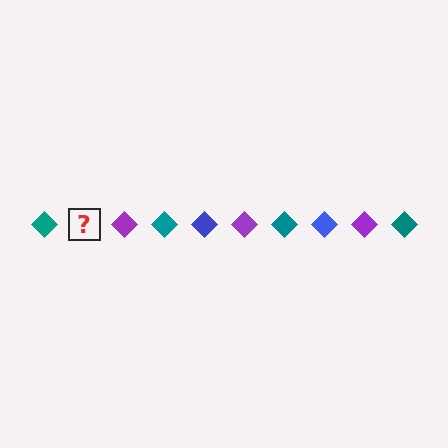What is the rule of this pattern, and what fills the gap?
The rule is that the pattern cycles through teal, blue, purple diamonds. The gap should be filled with a blue diamond.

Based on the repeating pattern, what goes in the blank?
The blank should be a blue diamond.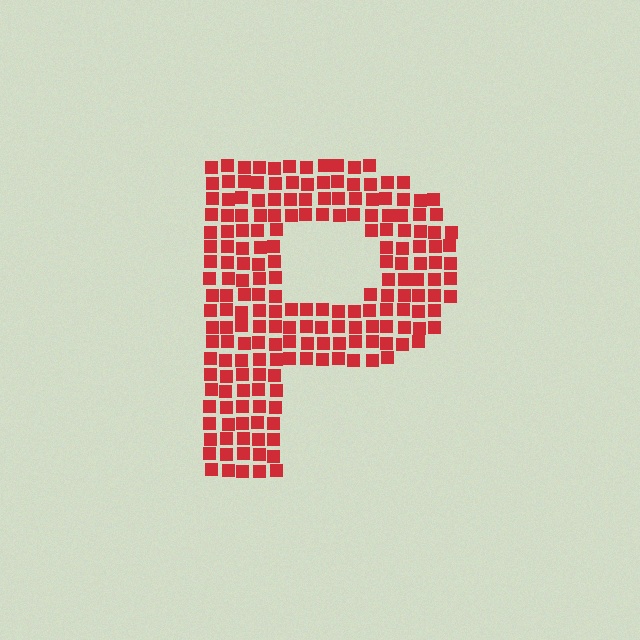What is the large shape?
The large shape is the letter P.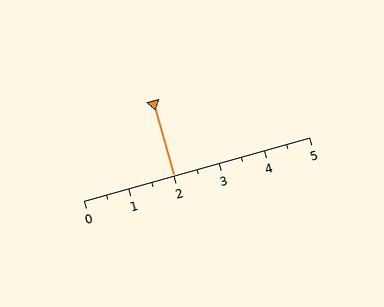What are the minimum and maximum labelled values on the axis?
The axis runs from 0 to 5.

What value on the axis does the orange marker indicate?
The marker indicates approximately 2.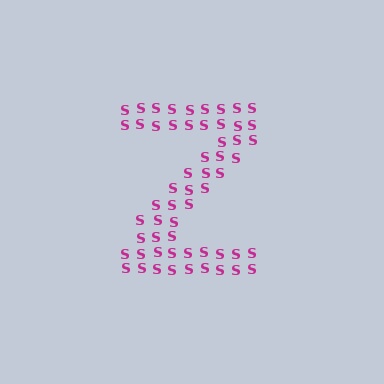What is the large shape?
The large shape is the letter Z.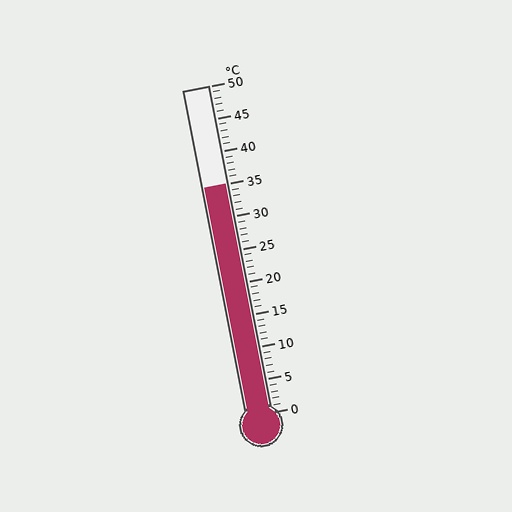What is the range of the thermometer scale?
The thermometer scale ranges from 0°C to 50°C.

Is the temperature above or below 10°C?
The temperature is above 10°C.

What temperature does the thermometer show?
The thermometer shows approximately 35°C.